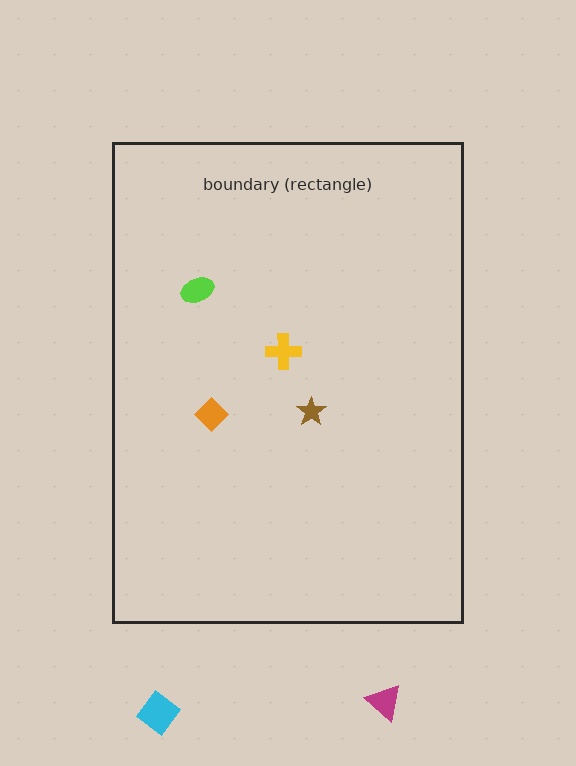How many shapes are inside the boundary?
4 inside, 2 outside.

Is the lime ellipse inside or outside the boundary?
Inside.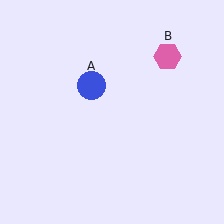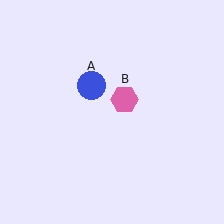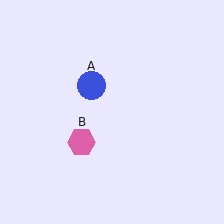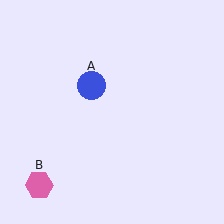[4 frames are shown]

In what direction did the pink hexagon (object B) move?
The pink hexagon (object B) moved down and to the left.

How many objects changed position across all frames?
1 object changed position: pink hexagon (object B).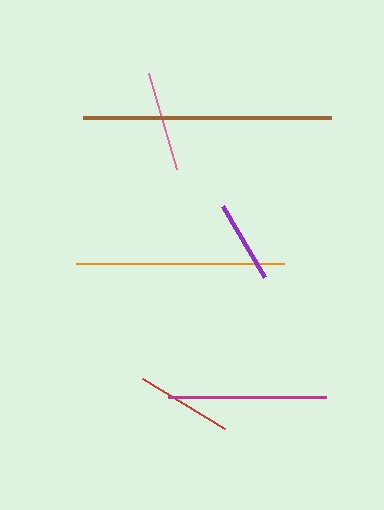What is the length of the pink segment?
The pink segment is approximately 100 pixels long.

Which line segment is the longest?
The brown line is the longest at approximately 248 pixels.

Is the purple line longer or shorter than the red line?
The red line is longer than the purple line.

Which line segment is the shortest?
The purple line is the shortest at approximately 82 pixels.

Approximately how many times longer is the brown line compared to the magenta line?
The brown line is approximately 1.6 times the length of the magenta line.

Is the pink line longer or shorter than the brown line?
The brown line is longer than the pink line.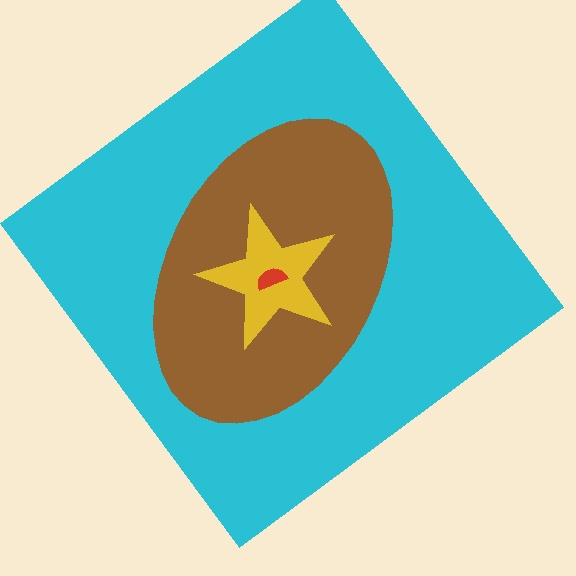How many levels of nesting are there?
4.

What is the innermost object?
The red semicircle.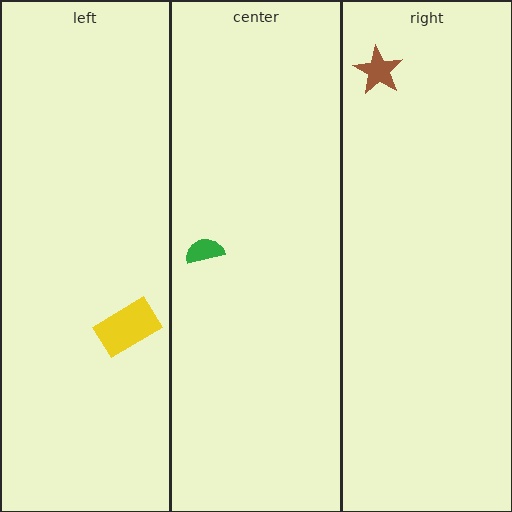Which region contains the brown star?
The right region.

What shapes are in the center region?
The green semicircle.